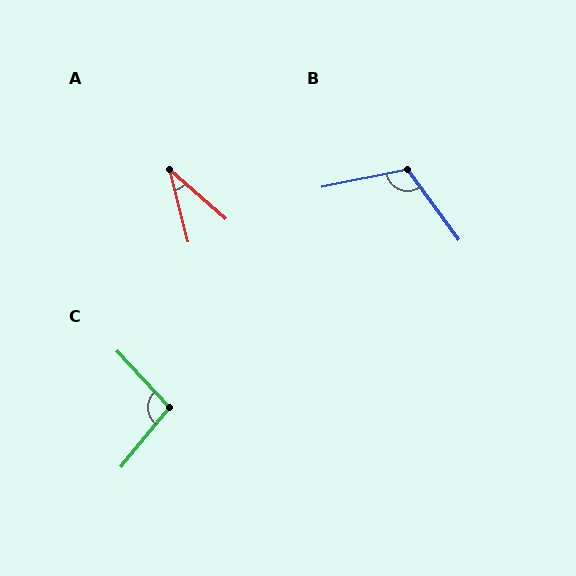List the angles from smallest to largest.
A (35°), C (98°), B (115°).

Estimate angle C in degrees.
Approximately 98 degrees.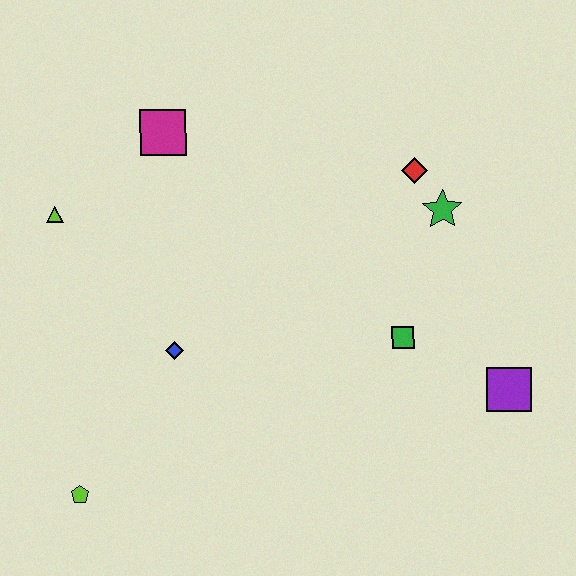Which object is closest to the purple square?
The green square is closest to the purple square.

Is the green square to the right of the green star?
No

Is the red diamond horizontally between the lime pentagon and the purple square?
Yes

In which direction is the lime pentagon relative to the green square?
The lime pentagon is to the left of the green square.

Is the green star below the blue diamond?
No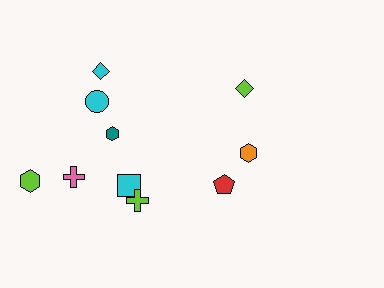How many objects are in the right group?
There are 3 objects.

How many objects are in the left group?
There are 7 objects.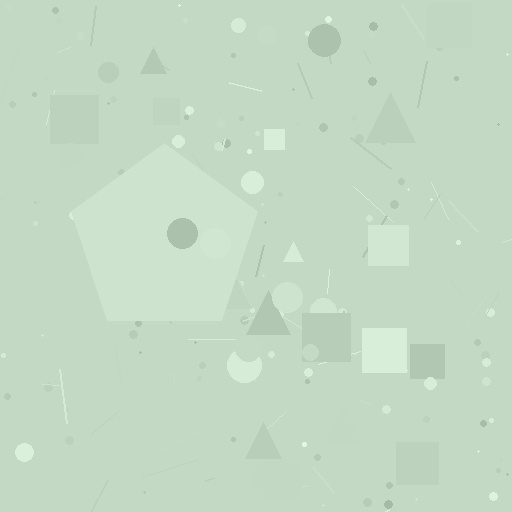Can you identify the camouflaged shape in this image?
The camouflaged shape is a pentagon.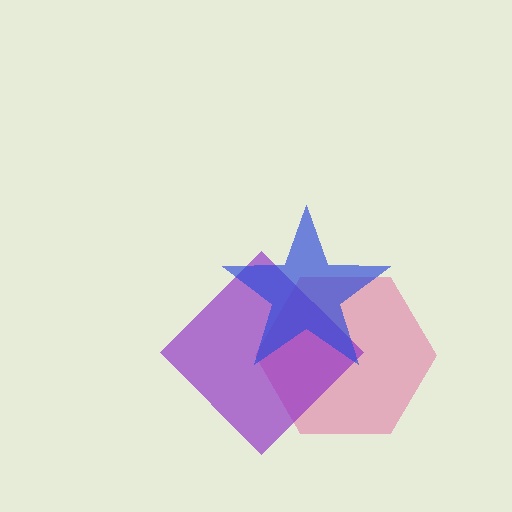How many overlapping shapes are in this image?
There are 3 overlapping shapes in the image.